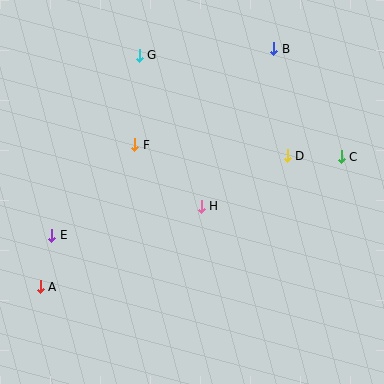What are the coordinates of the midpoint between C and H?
The midpoint between C and H is at (271, 181).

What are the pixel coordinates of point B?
Point B is at (274, 49).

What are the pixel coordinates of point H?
Point H is at (201, 206).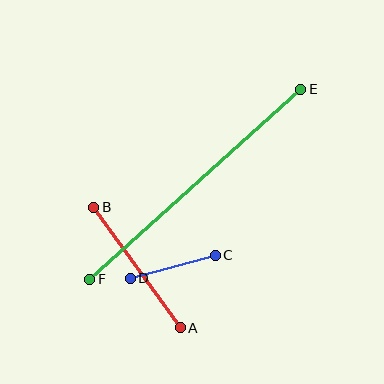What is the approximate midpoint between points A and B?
The midpoint is at approximately (137, 267) pixels.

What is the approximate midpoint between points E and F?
The midpoint is at approximately (195, 184) pixels.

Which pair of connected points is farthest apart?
Points E and F are farthest apart.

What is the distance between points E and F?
The distance is approximately 284 pixels.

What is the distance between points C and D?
The distance is approximately 88 pixels.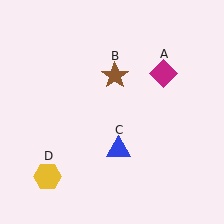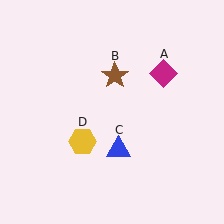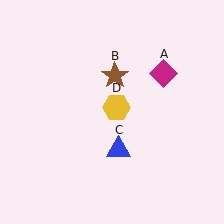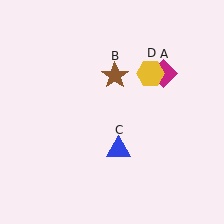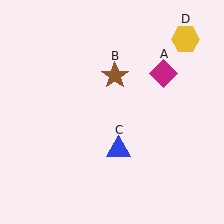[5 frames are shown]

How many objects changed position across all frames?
1 object changed position: yellow hexagon (object D).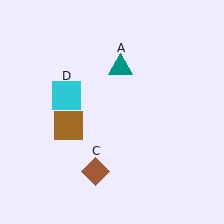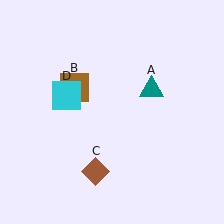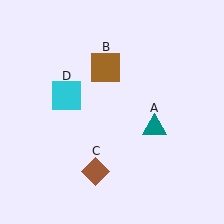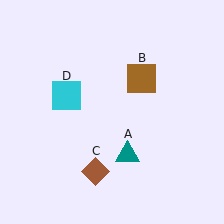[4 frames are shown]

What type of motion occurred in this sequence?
The teal triangle (object A), brown square (object B) rotated clockwise around the center of the scene.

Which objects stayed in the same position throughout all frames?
Brown diamond (object C) and cyan square (object D) remained stationary.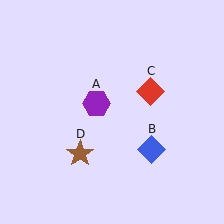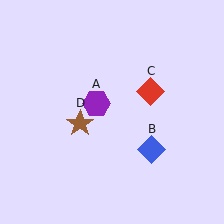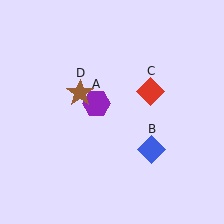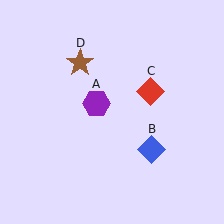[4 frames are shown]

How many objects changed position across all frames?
1 object changed position: brown star (object D).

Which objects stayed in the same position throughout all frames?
Purple hexagon (object A) and blue diamond (object B) and red diamond (object C) remained stationary.